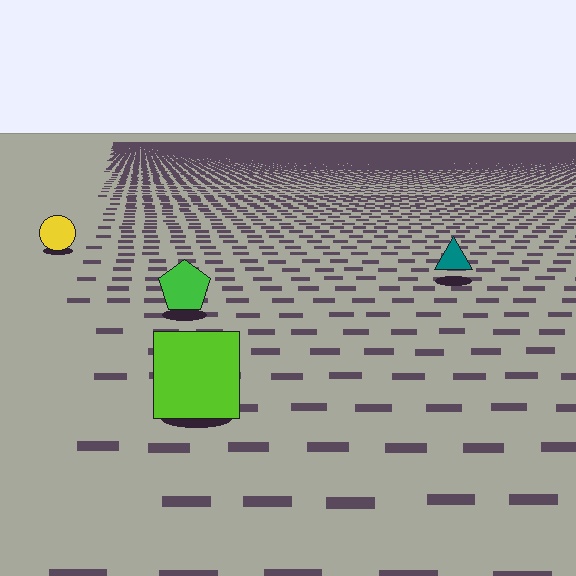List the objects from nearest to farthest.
From nearest to farthest: the lime square, the green pentagon, the teal triangle, the yellow circle.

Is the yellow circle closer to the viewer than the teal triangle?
No. The teal triangle is closer — you can tell from the texture gradient: the ground texture is coarser near it.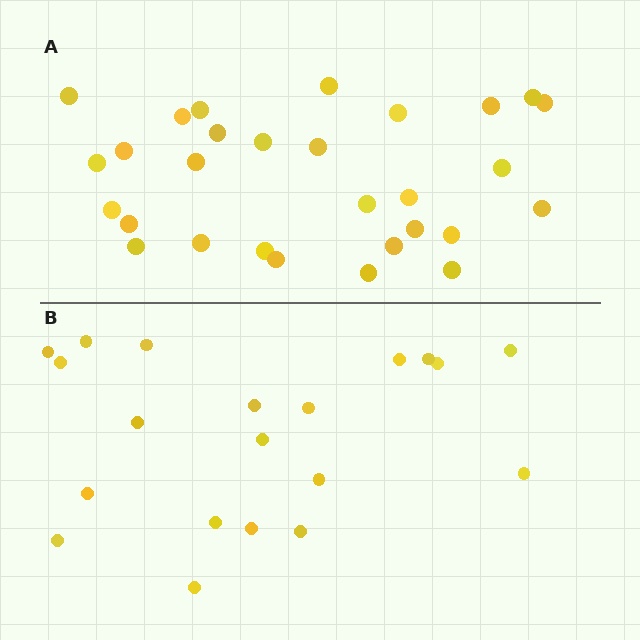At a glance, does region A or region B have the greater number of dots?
Region A (the top region) has more dots.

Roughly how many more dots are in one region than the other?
Region A has roughly 8 or so more dots than region B.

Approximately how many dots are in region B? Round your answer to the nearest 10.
About 20 dots.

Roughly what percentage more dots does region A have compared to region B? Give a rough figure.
About 45% more.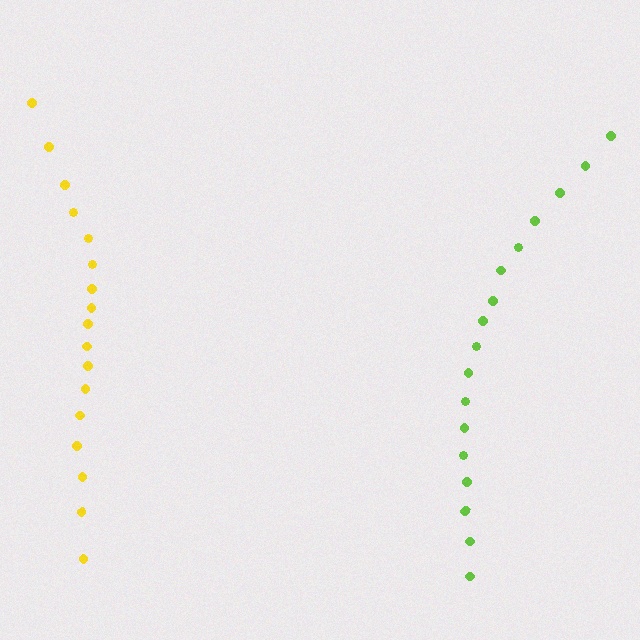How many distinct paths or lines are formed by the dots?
There are 2 distinct paths.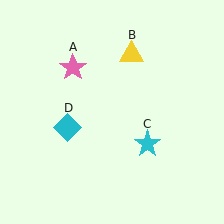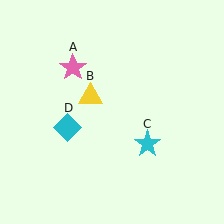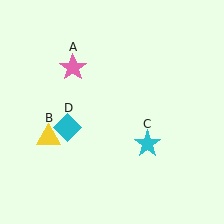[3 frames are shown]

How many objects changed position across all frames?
1 object changed position: yellow triangle (object B).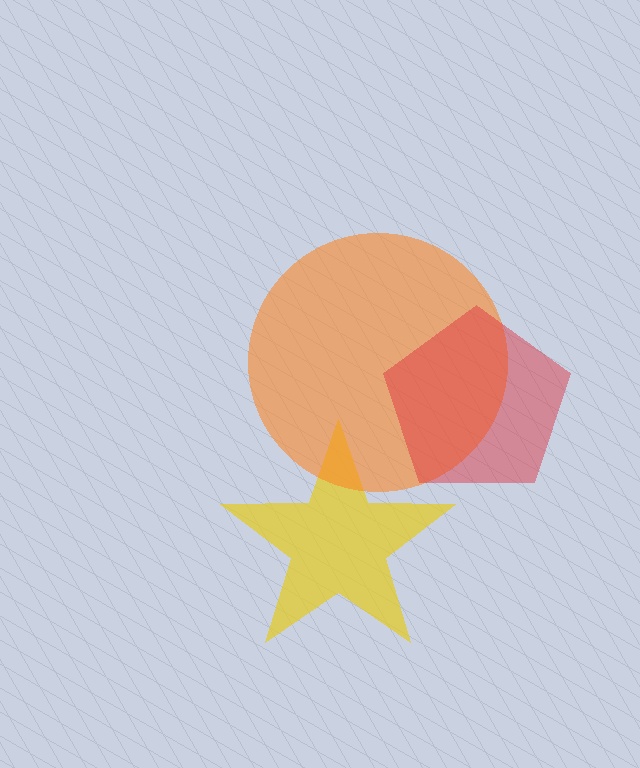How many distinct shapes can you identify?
There are 3 distinct shapes: a yellow star, an orange circle, a red pentagon.